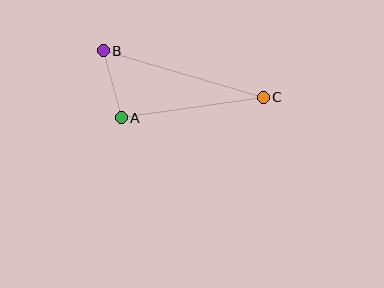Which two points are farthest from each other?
Points B and C are farthest from each other.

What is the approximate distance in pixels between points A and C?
The distance between A and C is approximately 144 pixels.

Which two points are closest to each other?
Points A and B are closest to each other.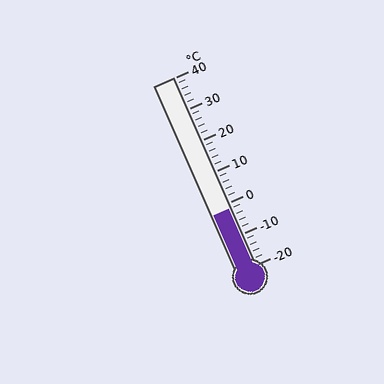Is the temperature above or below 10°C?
The temperature is below 10°C.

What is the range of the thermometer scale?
The thermometer scale ranges from -20°C to 40°C.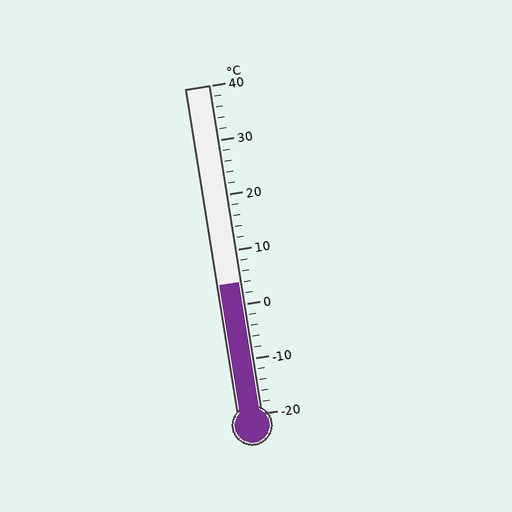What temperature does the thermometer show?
The thermometer shows approximately 4°C.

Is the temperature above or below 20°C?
The temperature is below 20°C.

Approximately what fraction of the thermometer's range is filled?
The thermometer is filled to approximately 40% of its range.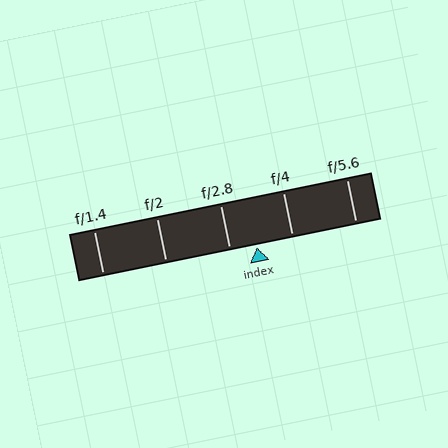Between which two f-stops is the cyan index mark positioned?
The index mark is between f/2.8 and f/4.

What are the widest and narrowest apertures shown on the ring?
The widest aperture shown is f/1.4 and the narrowest is f/5.6.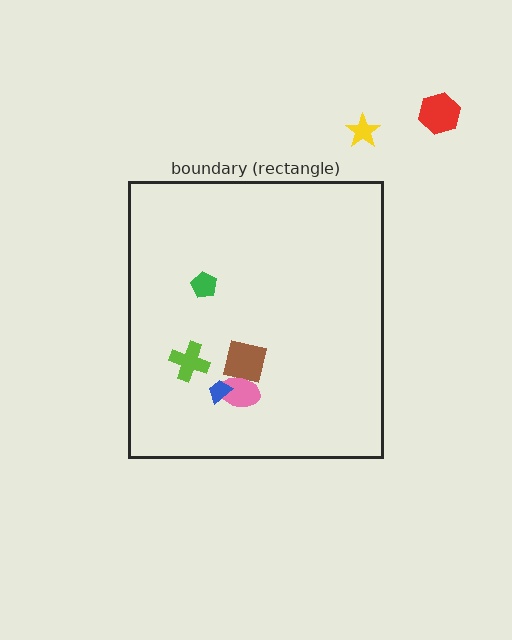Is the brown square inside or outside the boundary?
Inside.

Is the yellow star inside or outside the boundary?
Outside.